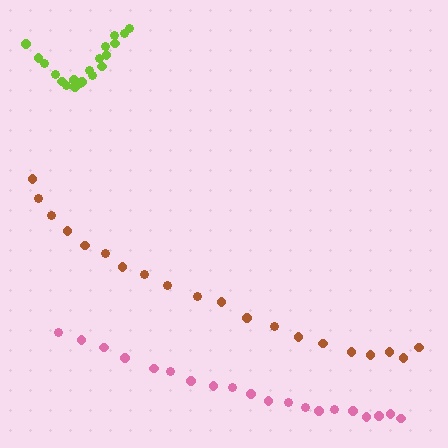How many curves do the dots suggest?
There are 3 distinct paths.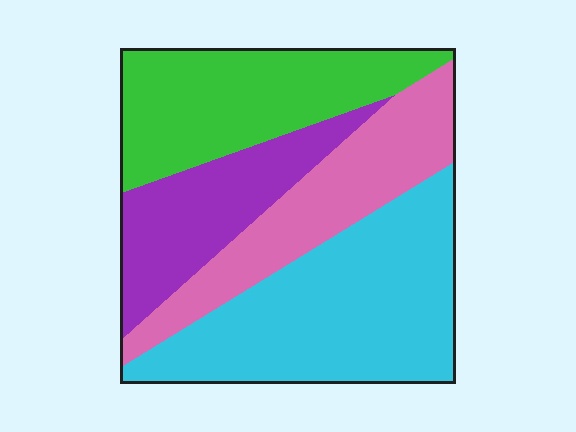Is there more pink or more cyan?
Cyan.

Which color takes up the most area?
Cyan, at roughly 35%.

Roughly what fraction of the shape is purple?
Purple takes up about one sixth (1/6) of the shape.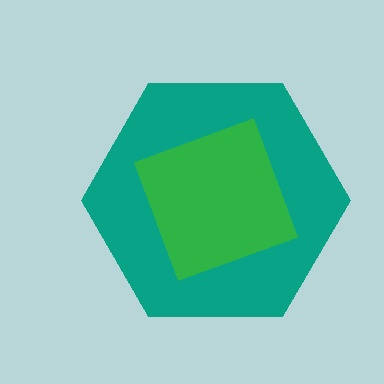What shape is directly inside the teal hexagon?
The green square.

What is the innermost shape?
The green square.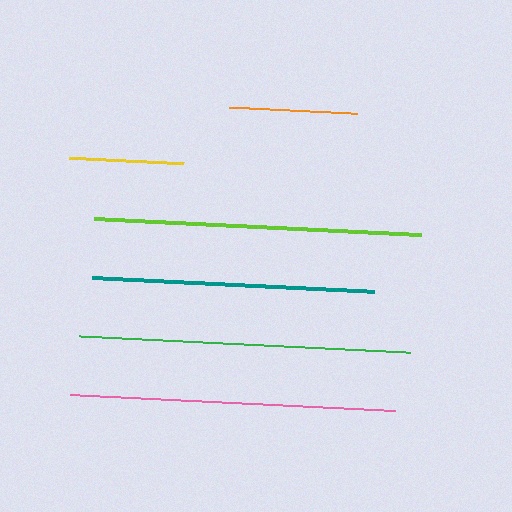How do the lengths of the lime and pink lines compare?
The lime and pink lines are approximately the same length.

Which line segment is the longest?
The green line is the longest at approximately 333 pixels.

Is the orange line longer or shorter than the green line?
The green line is longer than the orange line.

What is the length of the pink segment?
The pink segment is approximately 325 pixels long.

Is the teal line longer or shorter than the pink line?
The pink line is longer than the teal line.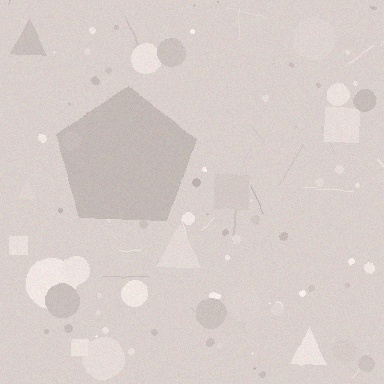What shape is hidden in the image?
A pentagon is hidden in the image.